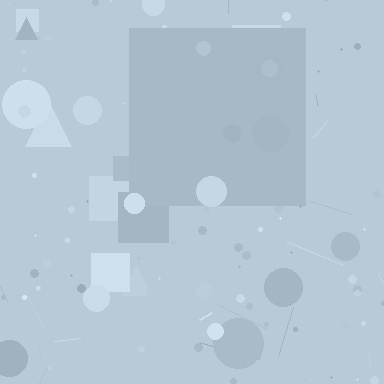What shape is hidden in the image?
A square is hidden in the image.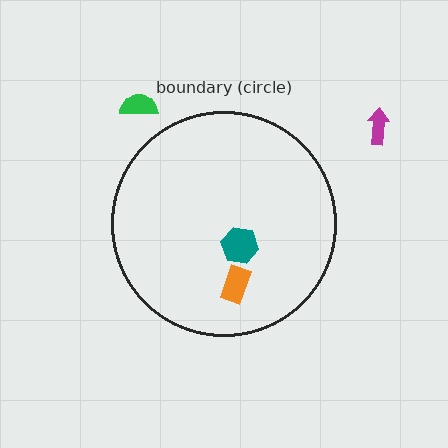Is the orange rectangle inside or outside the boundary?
Inside.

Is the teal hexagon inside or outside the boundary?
Inside.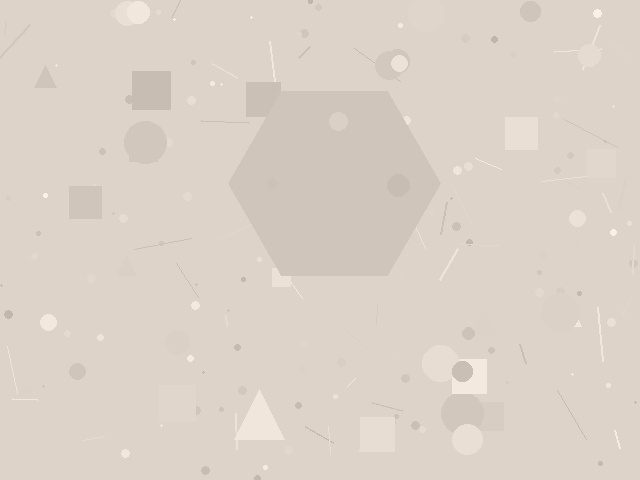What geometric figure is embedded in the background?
A hexagon is embedded in the background.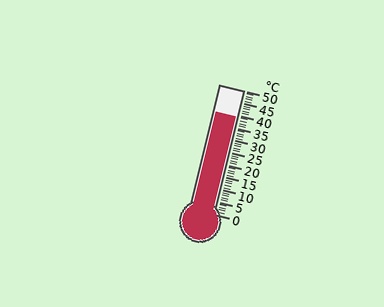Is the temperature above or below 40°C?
The temperature is below 40°C.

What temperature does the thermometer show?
The thermometer shows approximately 39°C.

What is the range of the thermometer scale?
The thermometer scale ranges from 0°C to 50°C.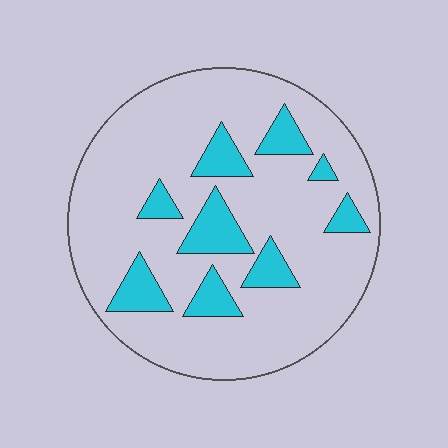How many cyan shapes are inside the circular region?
9.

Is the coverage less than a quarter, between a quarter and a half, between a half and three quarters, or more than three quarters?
Less than a quarter.